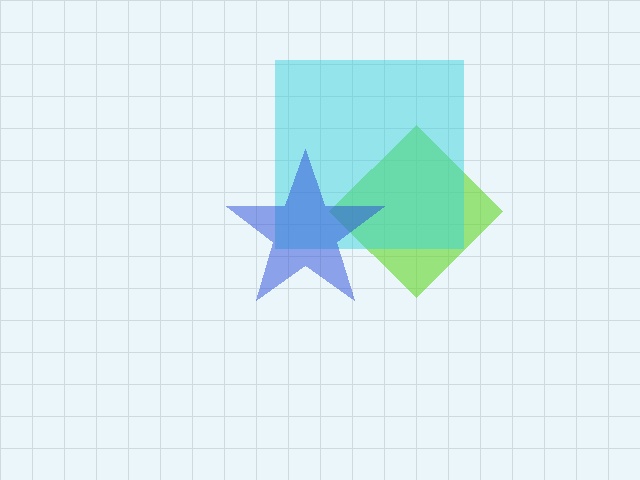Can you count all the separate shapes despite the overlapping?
Yes, there are 3 separate shapes.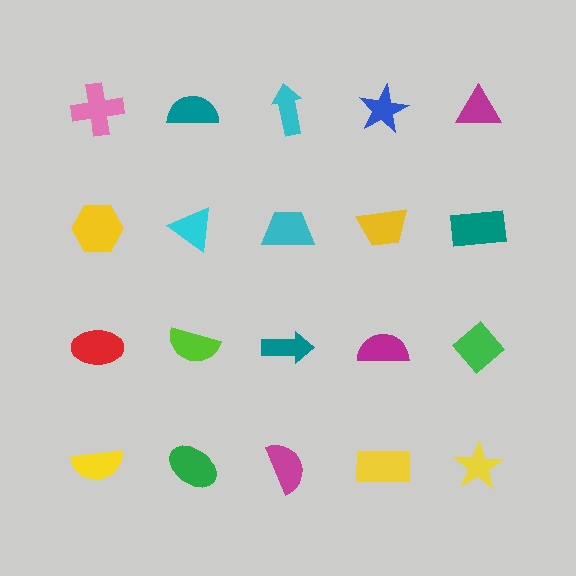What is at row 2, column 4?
A yellow trapezoid.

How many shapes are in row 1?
5 shapes.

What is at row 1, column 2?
A teal semicircle.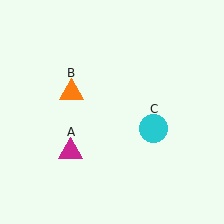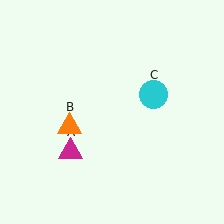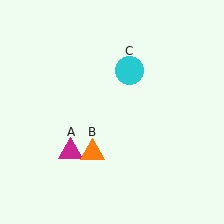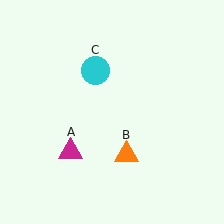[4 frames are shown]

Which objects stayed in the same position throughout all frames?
Magenta triangle (object A) remained stationary.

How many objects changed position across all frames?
2 objects changed position: orange triangle (object B), cyan circle (object C).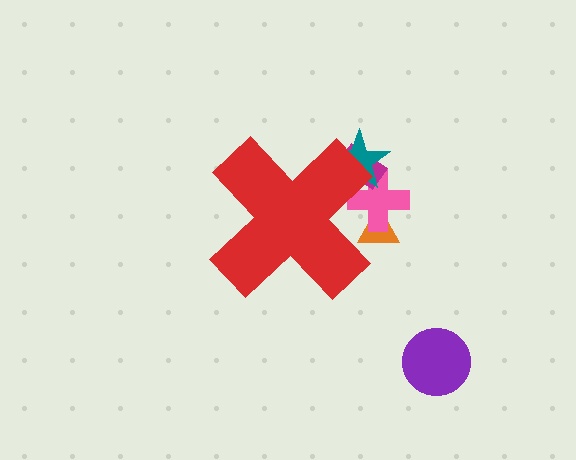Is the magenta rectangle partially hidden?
Yes, the magenta rectangle is partially hidden behind the red cross.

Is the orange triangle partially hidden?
Yes, the orange triangle is partially hidden behind the red cross.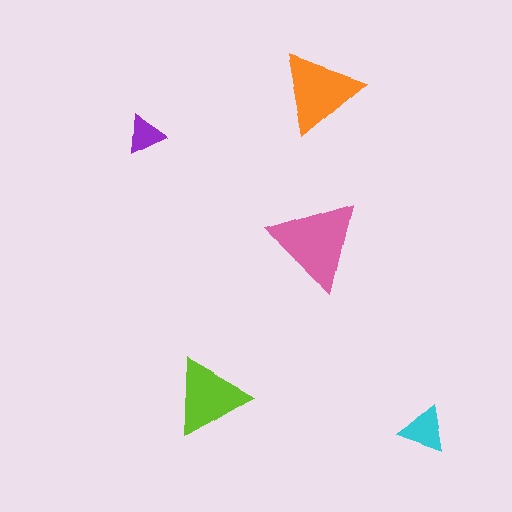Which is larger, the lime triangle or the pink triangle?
The pink one.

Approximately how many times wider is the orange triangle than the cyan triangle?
About 1.5 times wider.